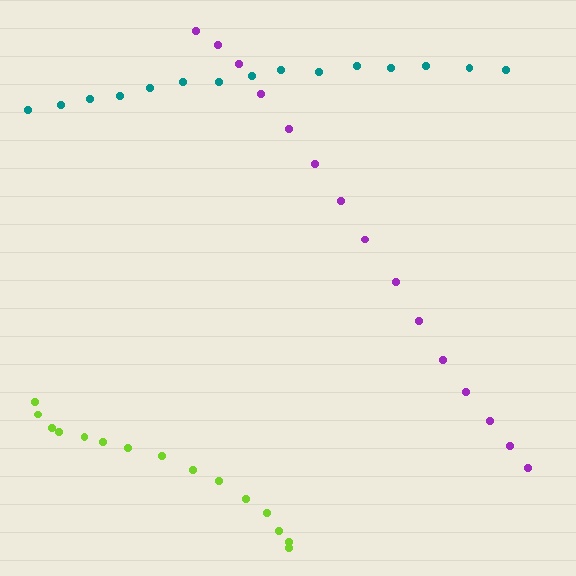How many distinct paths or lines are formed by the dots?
There are 3 distinct paths.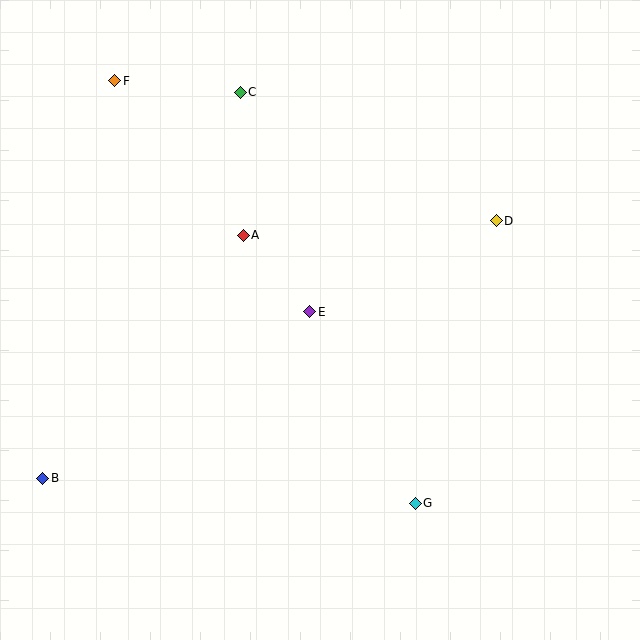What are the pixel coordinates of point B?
Point B is at (43, 478).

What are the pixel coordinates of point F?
Point F is at (115, 81).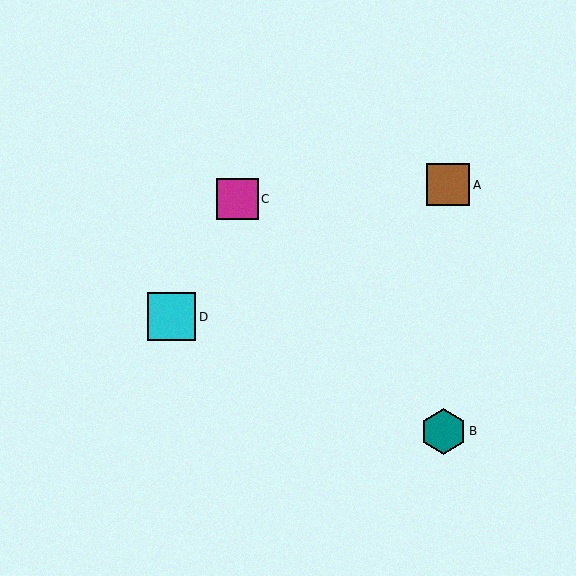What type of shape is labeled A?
Shape A is a brown square.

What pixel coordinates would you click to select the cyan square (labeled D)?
Click at (172, 317) to select the cyan square D.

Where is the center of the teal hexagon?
The center of the teal hexagon is at (444, 431).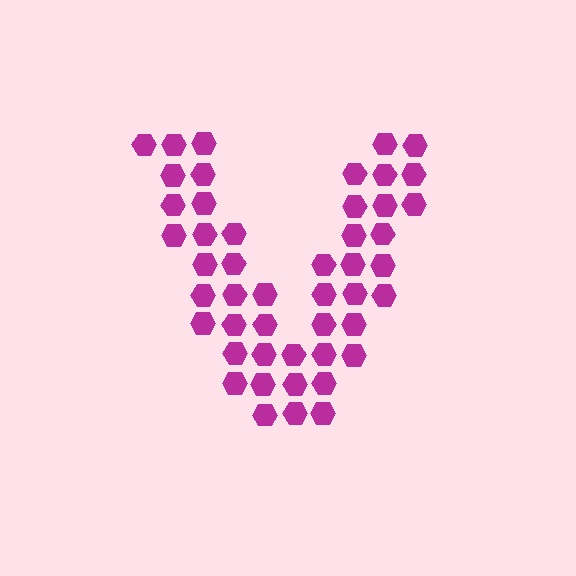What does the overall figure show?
The overall figure shows the letter V.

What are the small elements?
The small elements are hexagons.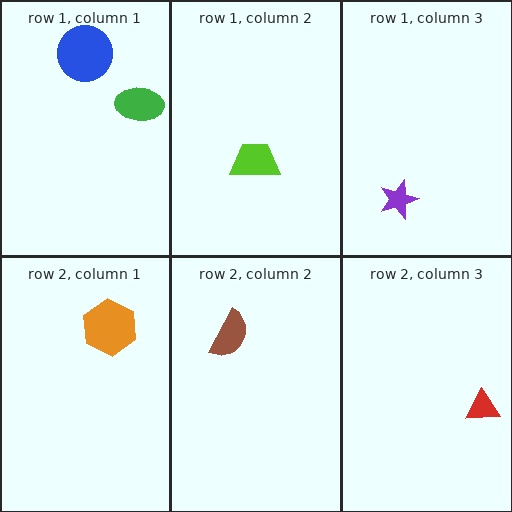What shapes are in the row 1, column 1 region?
The blue circle, the green ellipse.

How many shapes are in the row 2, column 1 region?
1.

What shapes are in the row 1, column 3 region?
The purple star.